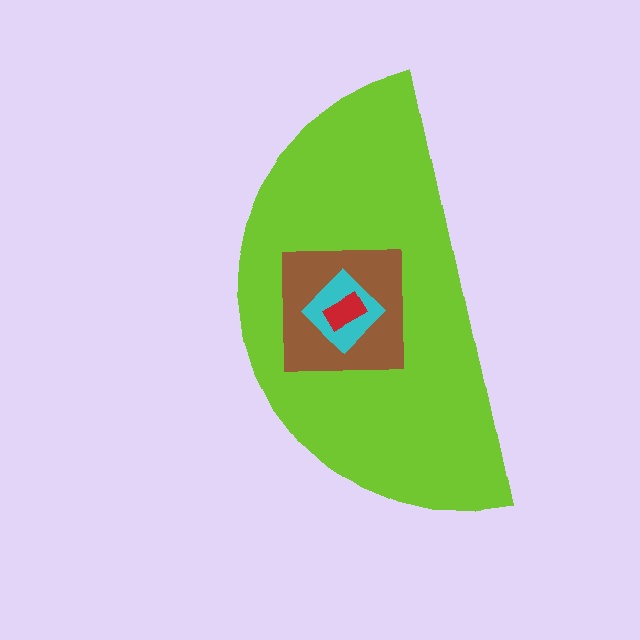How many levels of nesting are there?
4.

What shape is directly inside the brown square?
The cyan diamond.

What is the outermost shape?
The lime semicircle.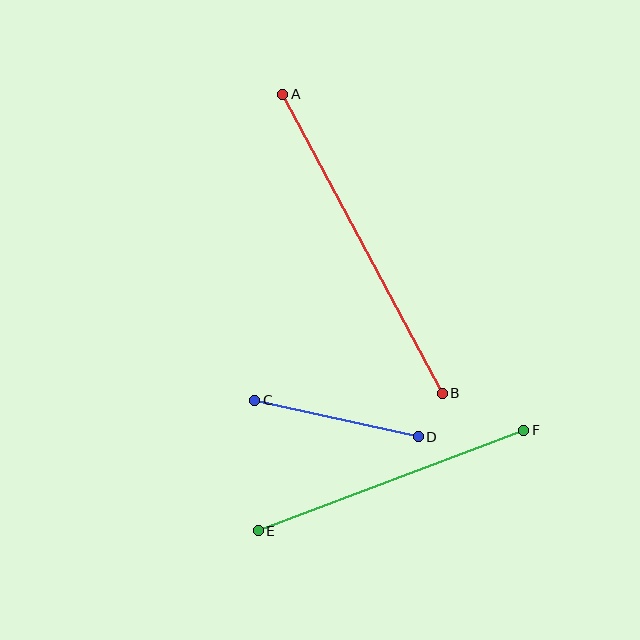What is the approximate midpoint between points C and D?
The midpoint is at approximately (336, 418) pixels.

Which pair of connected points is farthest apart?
Points A and B are farthest apart.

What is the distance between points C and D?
The distance is approximately 167 pixels.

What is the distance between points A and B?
The distance is approximately 339 pixels.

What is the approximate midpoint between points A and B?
The midpoint is at approximately (362, 244) pixels.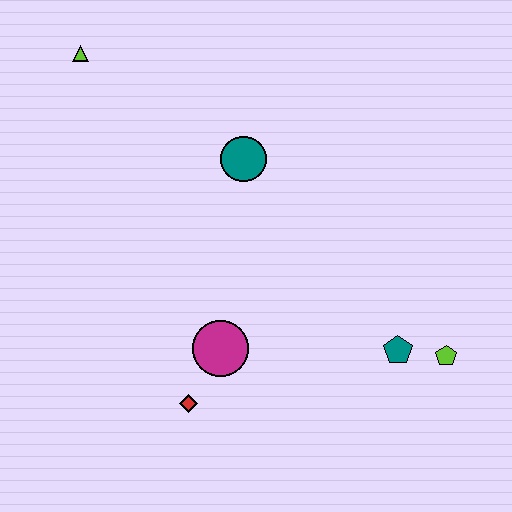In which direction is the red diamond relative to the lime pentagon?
The red diamond is to the left of the lime pentagon.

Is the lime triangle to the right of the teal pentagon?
No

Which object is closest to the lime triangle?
The teal circle is closest to the lime triangle.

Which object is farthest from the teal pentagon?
The lime triangle is farthest from the teal pentagon.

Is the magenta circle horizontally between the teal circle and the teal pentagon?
No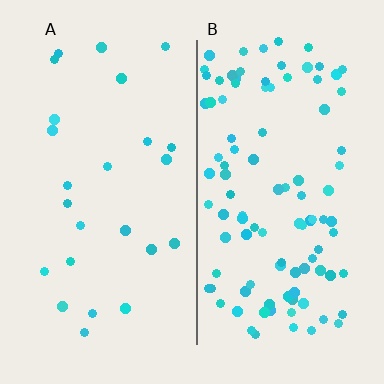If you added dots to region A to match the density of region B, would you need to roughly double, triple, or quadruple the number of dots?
Approximately quadruple.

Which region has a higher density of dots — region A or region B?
B (the right).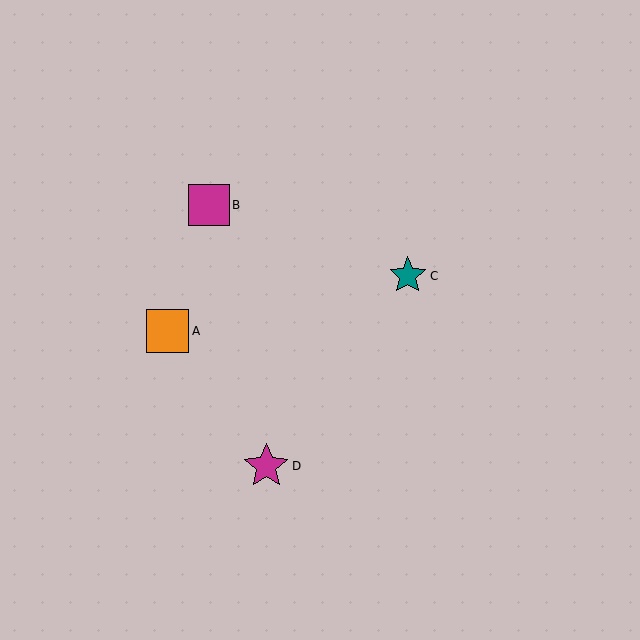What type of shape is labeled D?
Shape D is a magenta star.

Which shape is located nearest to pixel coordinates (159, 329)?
The orange square (labeled A) at (167, 331) is nearest to that location.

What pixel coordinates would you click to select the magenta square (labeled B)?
Click at (209, 205) to select the magenta square B.